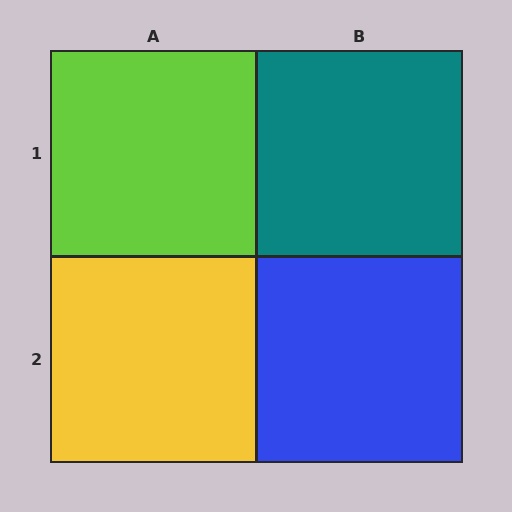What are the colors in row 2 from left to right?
Yellow, blue.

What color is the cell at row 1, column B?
Teal.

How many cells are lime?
1 cell is lime.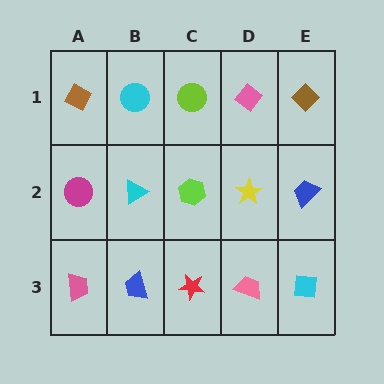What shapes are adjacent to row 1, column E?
A blue trapezoid (row 2, column E), a pink diamond (row 1, column D).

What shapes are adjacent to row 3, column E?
A blue trapezoid (row 2, column E), a pink trapezoid (row 3, column D).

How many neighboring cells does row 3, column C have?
3.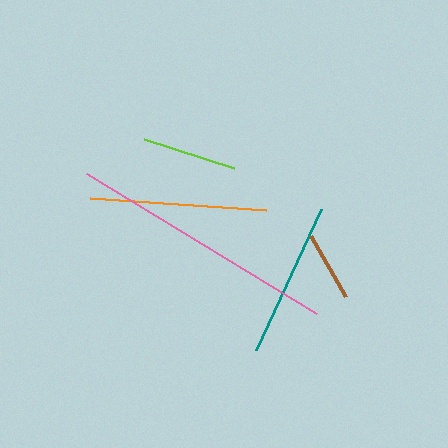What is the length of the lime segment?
The lime segment is approximately 94 pixels long.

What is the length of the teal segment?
The teal segment is approximately 155 pixels long.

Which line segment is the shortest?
The brown line is the shortest at approximately 71 pixels.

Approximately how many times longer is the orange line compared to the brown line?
The orange line is approximately 2.5 times the length of the brown line.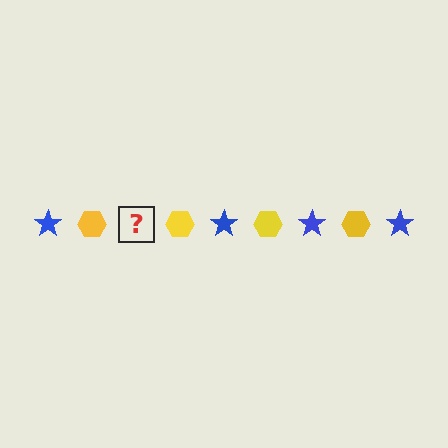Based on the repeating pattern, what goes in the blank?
The blank should be a blue star.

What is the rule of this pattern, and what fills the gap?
The rule is that the pattern alternates between blue star and yellow hexagon. The gap should be filled with a blue star.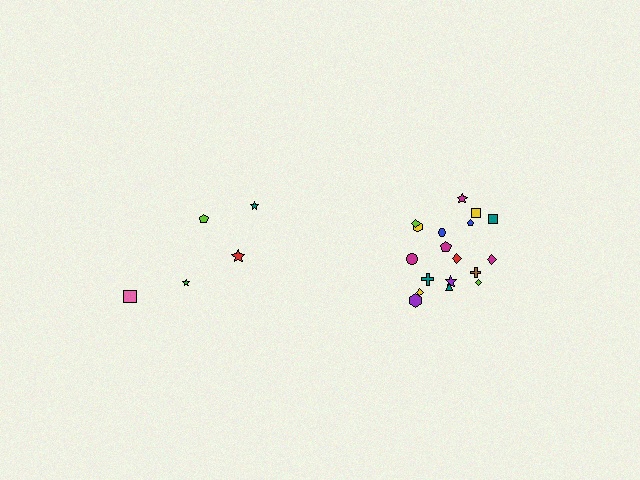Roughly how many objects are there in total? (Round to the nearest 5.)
Roughly 25 objects in total.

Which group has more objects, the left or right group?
The right group.